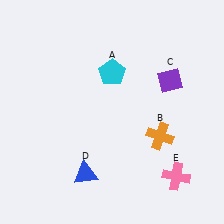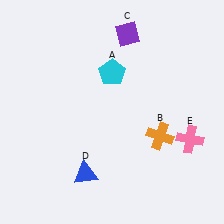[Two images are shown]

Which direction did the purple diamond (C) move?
The purple diamond (C) moved up.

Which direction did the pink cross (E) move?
The pink cross (E) moved up.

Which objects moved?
The objects that moved are: the purple diamond (C), the pink cross (E).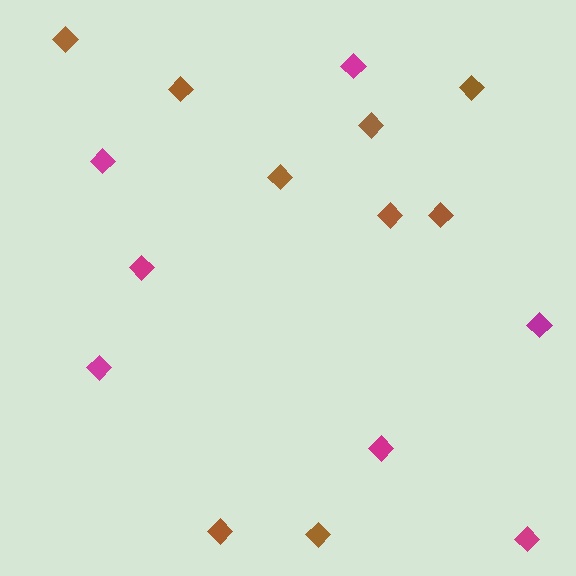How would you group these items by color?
There are 2 groups: one group of brown diamonds (9) and one group of magenta diamonds (7).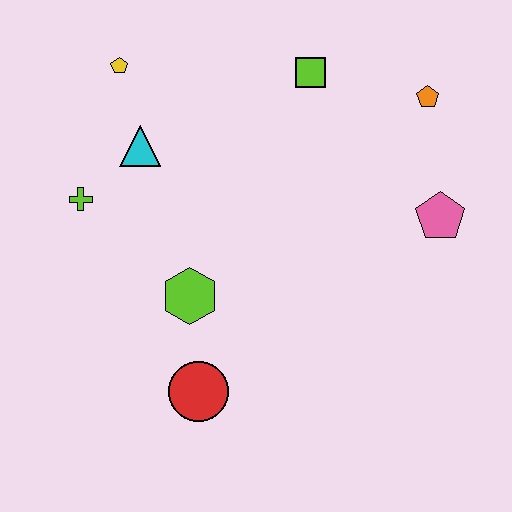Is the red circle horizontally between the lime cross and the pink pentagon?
Yes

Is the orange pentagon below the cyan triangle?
No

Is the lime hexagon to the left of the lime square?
Yes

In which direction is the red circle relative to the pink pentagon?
The red circle is to the left of the pink pentagon.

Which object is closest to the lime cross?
The cyan triangle is closest to the lime cross.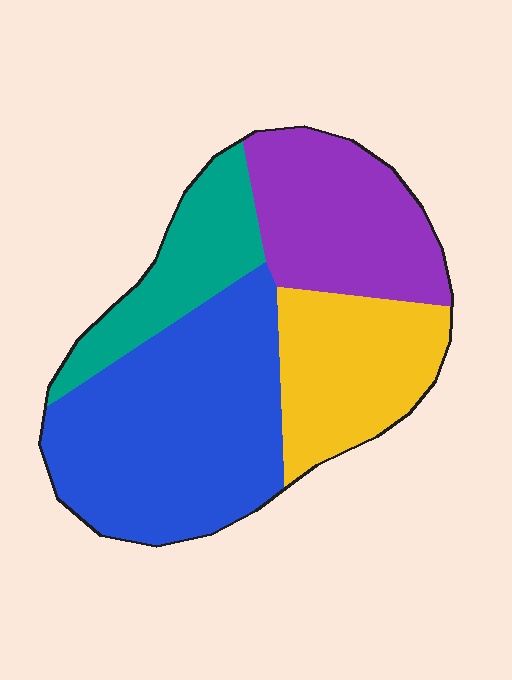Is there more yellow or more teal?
Yellow.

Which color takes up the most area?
Blue, at roughly 40%.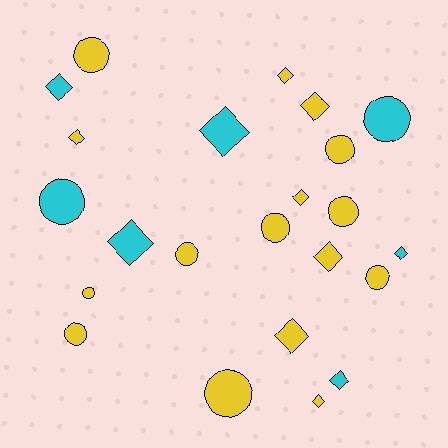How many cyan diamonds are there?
There are 5 cyan diamonds.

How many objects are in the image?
There are 23 objects.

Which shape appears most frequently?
Diamond, with 12 objects.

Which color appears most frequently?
Yellow, with 16 objects.